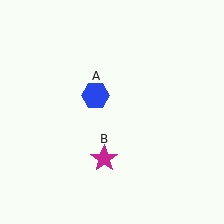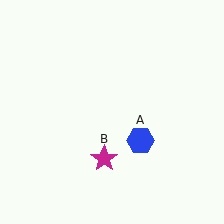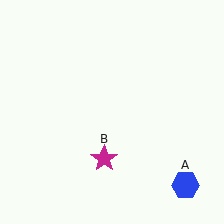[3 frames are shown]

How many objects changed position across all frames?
1 object changed position: blue hexagon (object A).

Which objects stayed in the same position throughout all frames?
Magenta star (object B) remained stationary.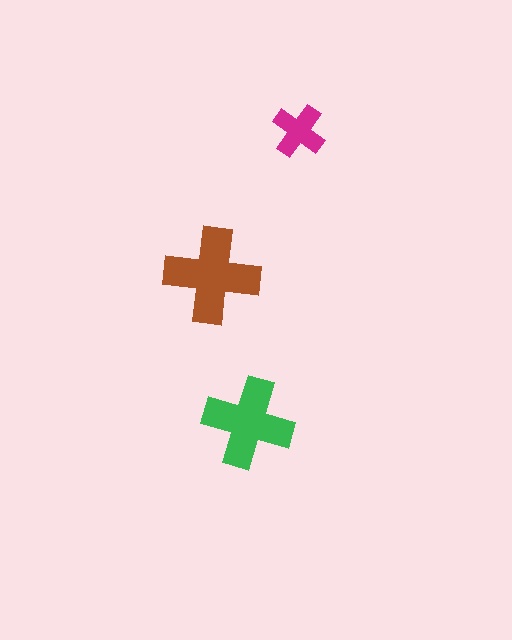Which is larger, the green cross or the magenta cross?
The green one.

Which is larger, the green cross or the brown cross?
The brown one.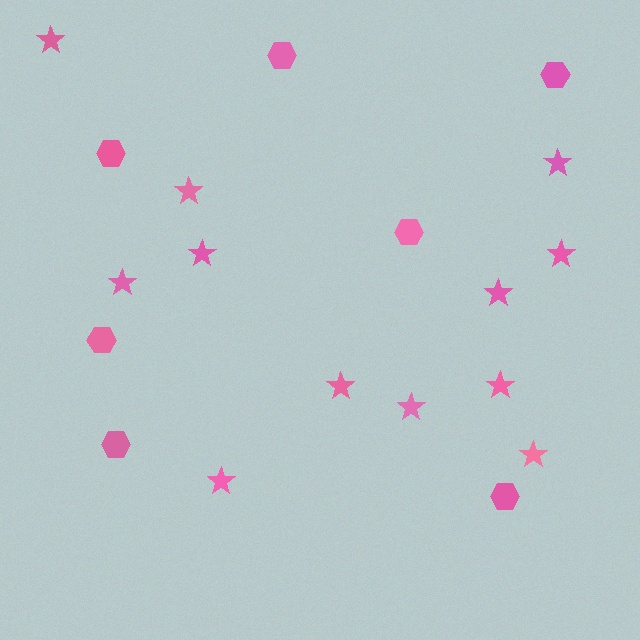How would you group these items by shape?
There are 2 groups: one group of hexagons (7) and one group of stars (12).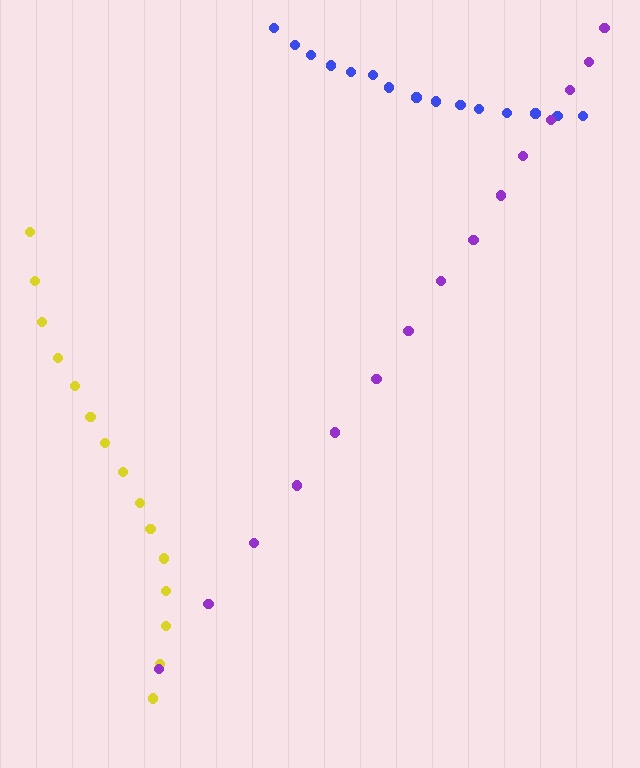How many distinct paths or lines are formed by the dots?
There are 3 distinct paths.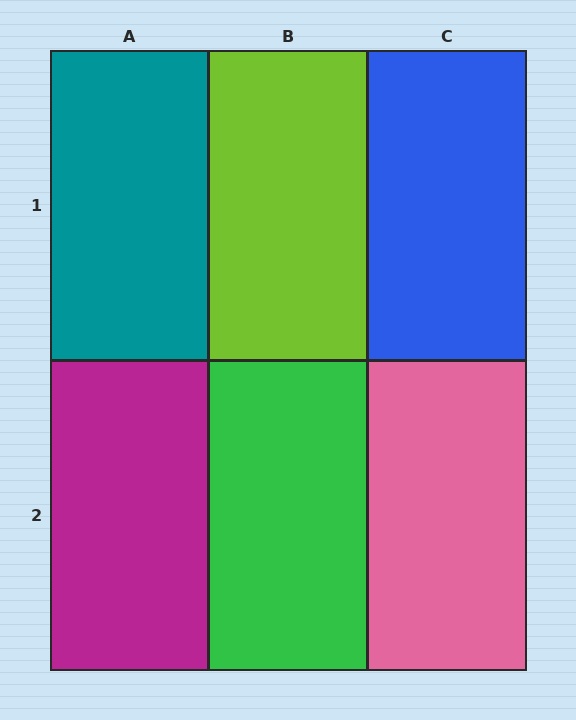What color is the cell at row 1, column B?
Lime.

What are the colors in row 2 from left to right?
Magenta, green, pink.